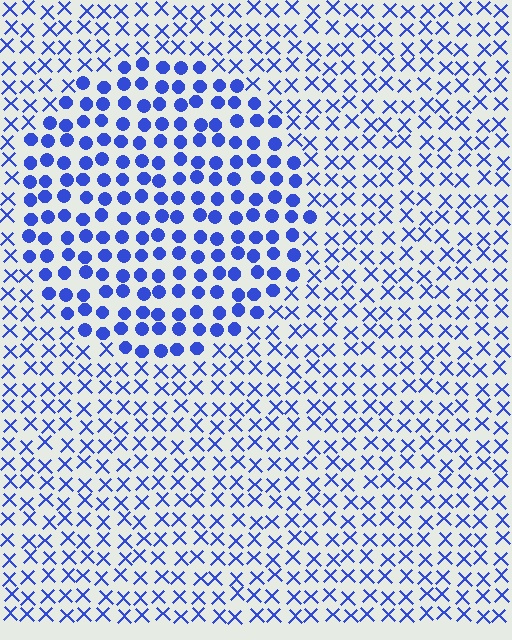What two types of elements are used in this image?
The image uses circles inside the circle region and X marks outside it.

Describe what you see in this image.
The image is filled with small blue elements arranged in a uniform grid. A circle-shaped region contains circles, while the surrounding area contains X marks. The boundary is defined purely by the change in element shape.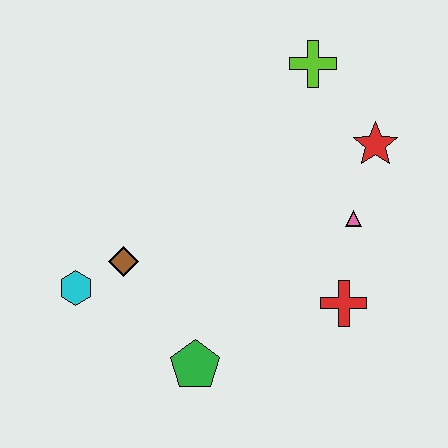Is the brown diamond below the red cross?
No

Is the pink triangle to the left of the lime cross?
No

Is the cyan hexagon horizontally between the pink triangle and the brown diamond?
No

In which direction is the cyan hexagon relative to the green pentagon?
The cyan hexagon is to the left of the green pentagon.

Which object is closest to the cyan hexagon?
The brown diamond is closest to the cyan hexagon.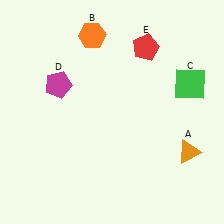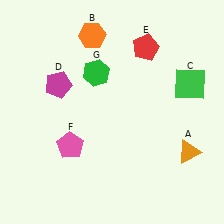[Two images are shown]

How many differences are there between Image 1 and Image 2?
There are 2 differences between the two images.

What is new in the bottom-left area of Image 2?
A pink pentagon (F) was added in the bottom-left area of Image 2.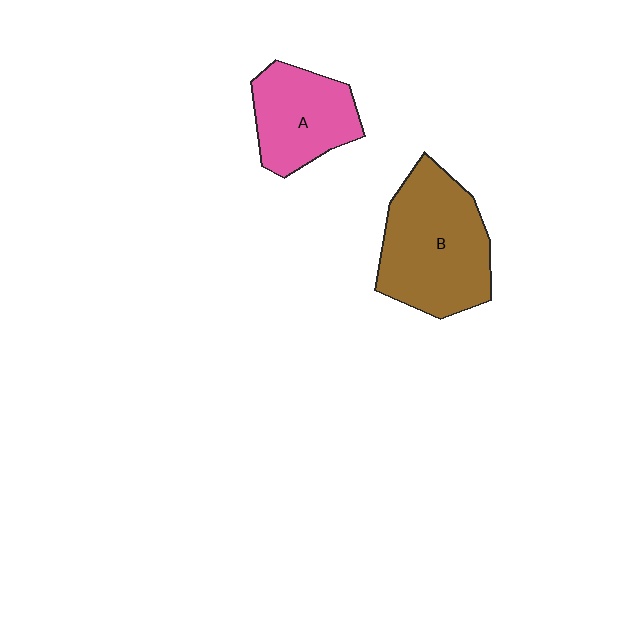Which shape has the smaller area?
Shape A (pink).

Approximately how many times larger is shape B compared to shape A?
Approximately 1.5 times.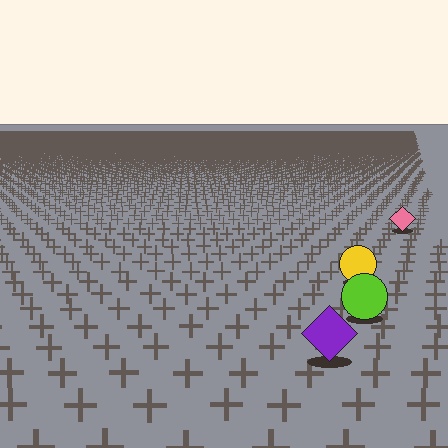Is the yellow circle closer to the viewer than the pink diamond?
Yes. The yellow circle is closer — you can tell from the texture gradient: the ground texture is coarser near it.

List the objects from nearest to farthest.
From nearest to farthest: the purple diamond, the lime circle, the yellow circle, the pink diamond.